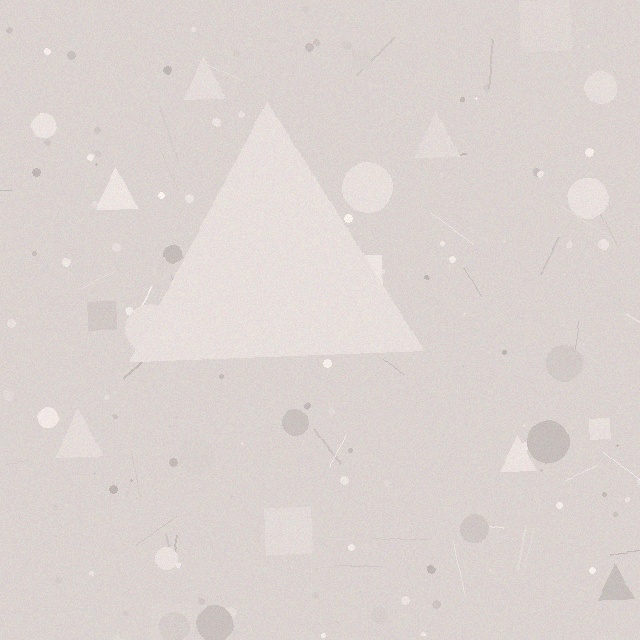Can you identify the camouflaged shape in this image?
The camouflaged shape is a triangle.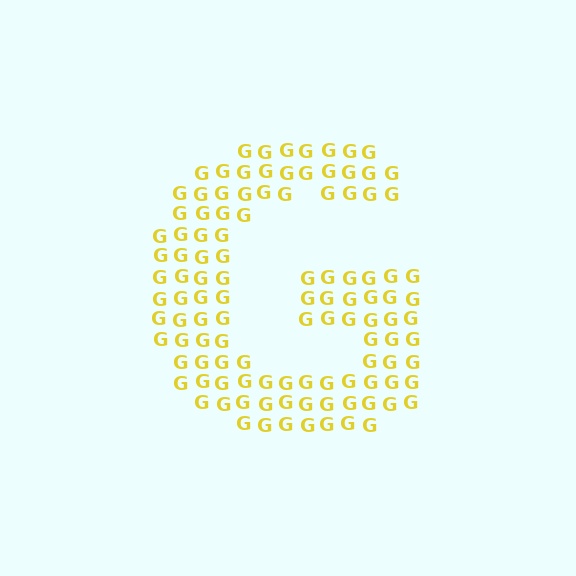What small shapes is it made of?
It is made of small letter G's.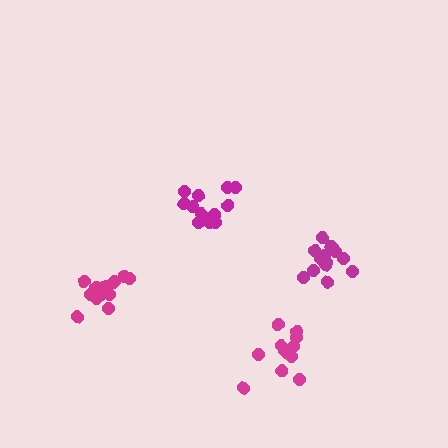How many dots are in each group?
Group 1: 12 dots, Group 2: 13 dots, Group 3: 14 dots, Group 4: 13 dots (52 total).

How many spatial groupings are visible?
There are 4 spatial groupings.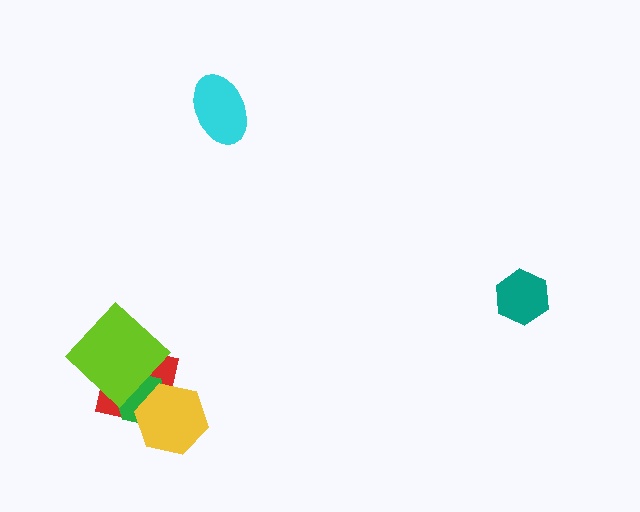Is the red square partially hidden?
Yes, it is partially covered by another shape.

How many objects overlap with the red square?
3 objects overlap with the red square.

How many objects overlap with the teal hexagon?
0 objects overlap with the teal hexagon.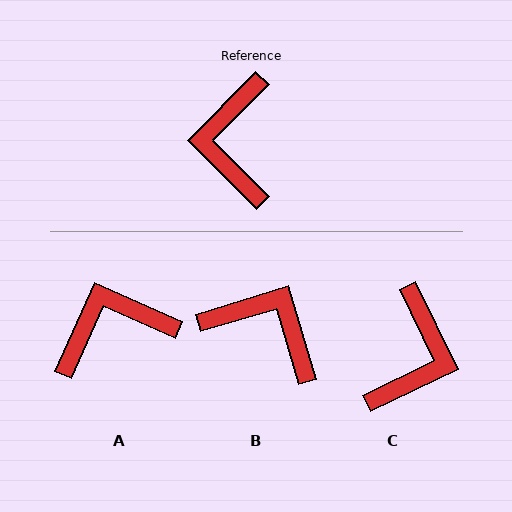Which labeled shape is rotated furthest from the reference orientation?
C, about 161 degrees away.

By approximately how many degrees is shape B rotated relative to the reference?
Approximately 118 degrees clockwise.